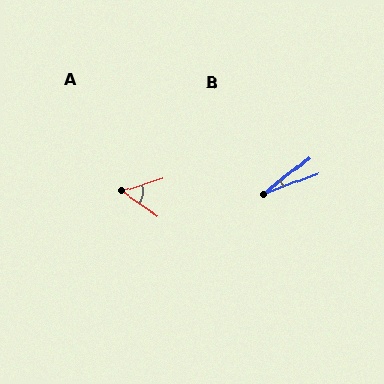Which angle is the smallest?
B, at approximately 18 degrees.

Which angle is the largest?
A, at approximately 51 degrees.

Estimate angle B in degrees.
Approximately 18 degrees.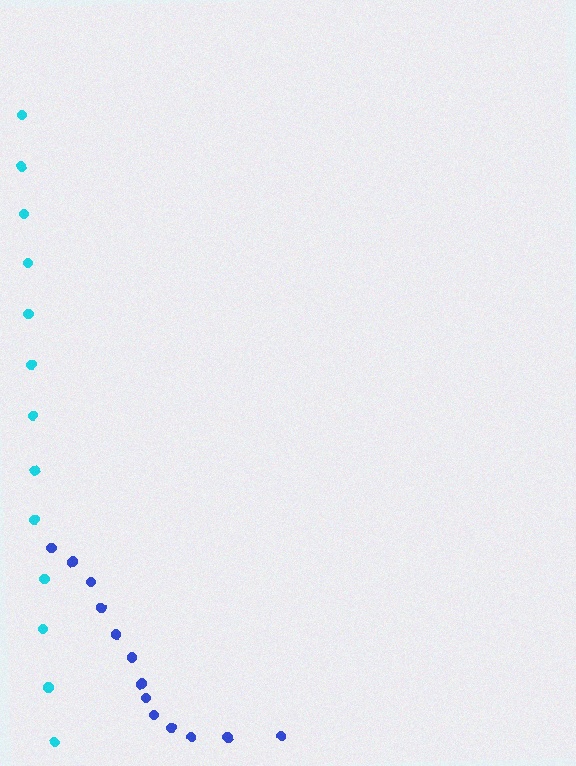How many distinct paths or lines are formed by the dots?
There are 2 distinct paths.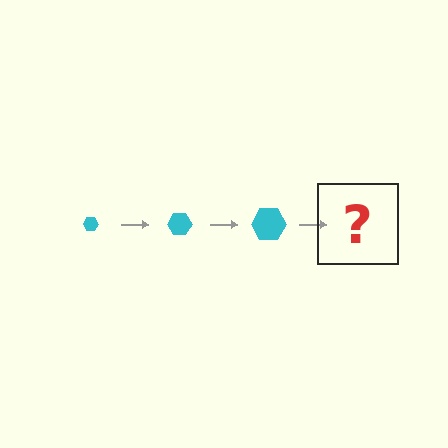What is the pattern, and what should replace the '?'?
The pattern is that the hexagon gets progressively larger each step. The '?' should be a cyan hexagon, larger than the previous one.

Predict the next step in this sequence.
The next step is a cyan hexagon, larger than the previous one.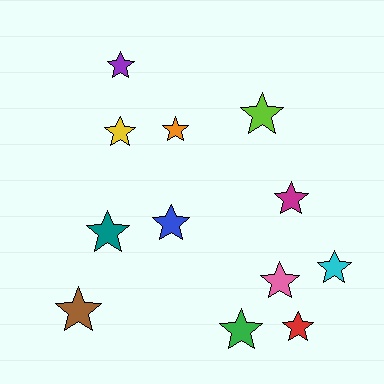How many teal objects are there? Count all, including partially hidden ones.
There is 1 teal object.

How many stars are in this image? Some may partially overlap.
There are 12 stars.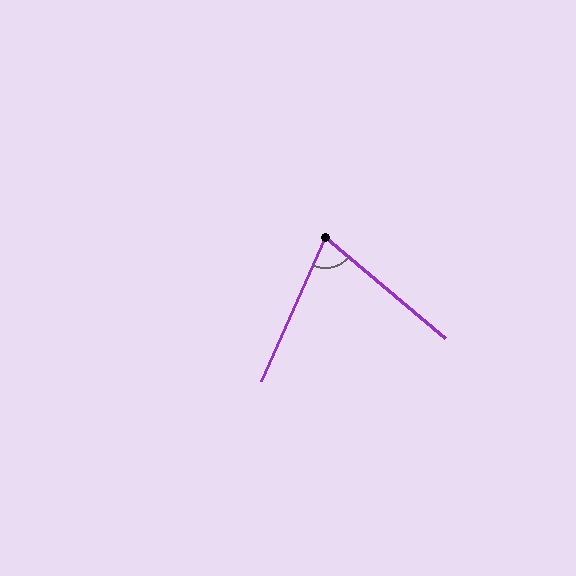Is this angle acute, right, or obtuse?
It is acute.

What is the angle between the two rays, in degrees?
Approximately 74 degrees.